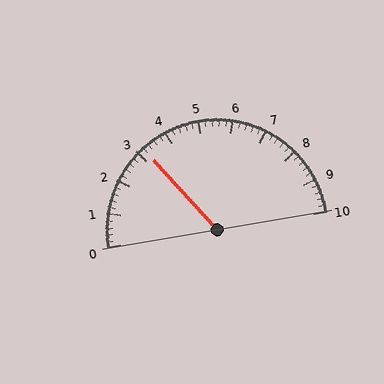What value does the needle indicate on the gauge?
The needle indicates approximately 3.2.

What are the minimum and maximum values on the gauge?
The gauge ranges from 0 to 10.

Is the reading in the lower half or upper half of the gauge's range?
The reading is in the lower half of the range (0 to 10).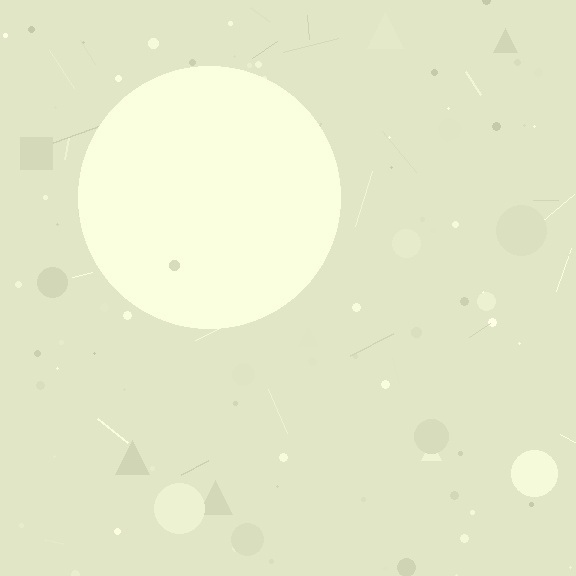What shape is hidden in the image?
A circle is hidden in the image.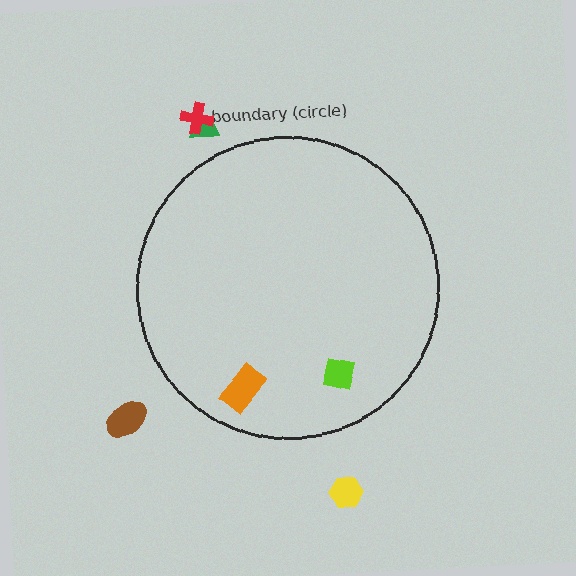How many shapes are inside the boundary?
2 inside, 4 outside.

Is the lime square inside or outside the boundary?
Inside.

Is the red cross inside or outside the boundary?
Outside.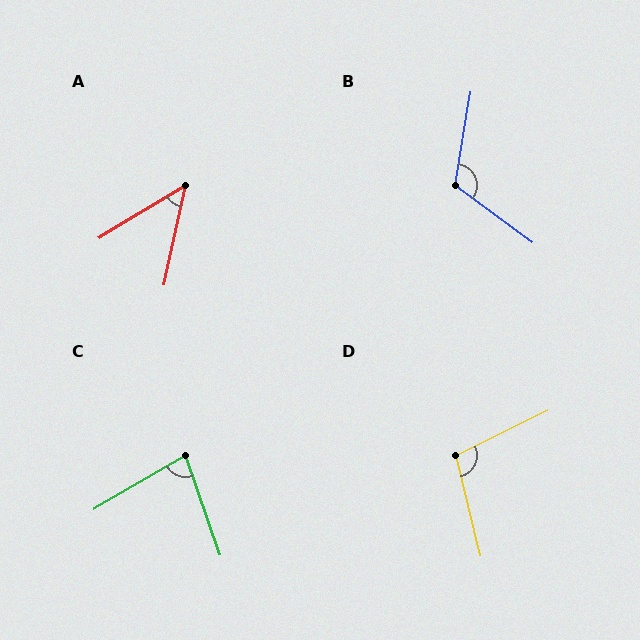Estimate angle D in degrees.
Approximately 103 degrees.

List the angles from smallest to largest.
A (47°), C (79°), D (103°), B (117°).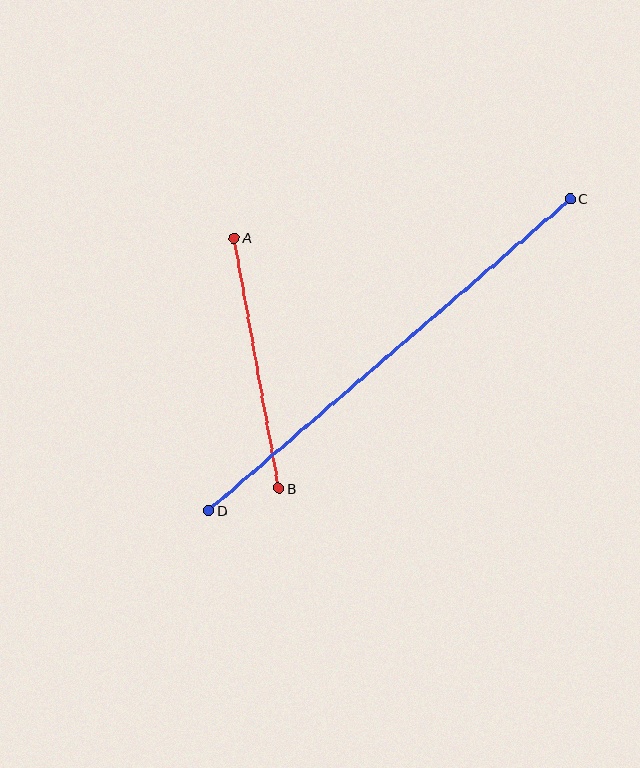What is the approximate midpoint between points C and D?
The midpoint is at approximately (390, 355) pixels.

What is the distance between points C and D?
The distance is approximately 477 pixels.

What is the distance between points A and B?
The distance is approximately 254 pixels.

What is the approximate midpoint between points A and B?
The midpoint is at approximately (257, 363) pixels.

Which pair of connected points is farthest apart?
Points C and D are farthest apart.